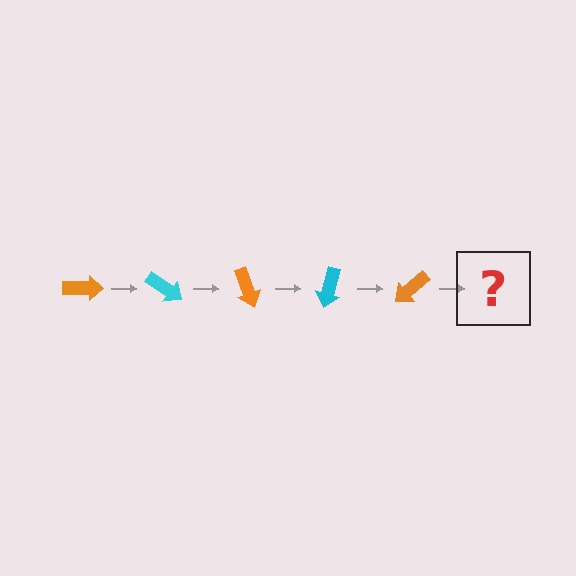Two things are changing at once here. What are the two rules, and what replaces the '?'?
The two rules are that it rotates 35 degrees each step and the color cycles through orange and cyan. The '?' should be a cyan arrow, rotated 175 degrees from the start.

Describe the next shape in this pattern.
It should be a cyan arrow, rotated 175 degrees from the start.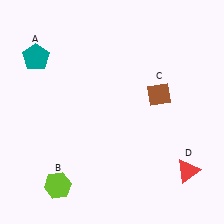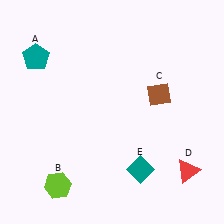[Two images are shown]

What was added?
A teal diamond (E) was added in Image 2.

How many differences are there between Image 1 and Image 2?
There is 1 difference between the two images.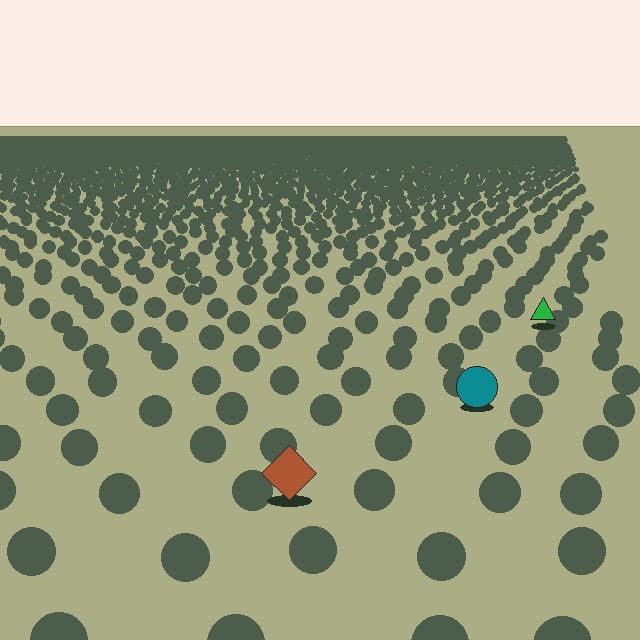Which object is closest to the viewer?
The brown diamond is closest. The texture marks near it are larger and more spread out.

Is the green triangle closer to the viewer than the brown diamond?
No. The brown diamond is closer — you can tell from the texture gradient: the ground texture is coarser near it.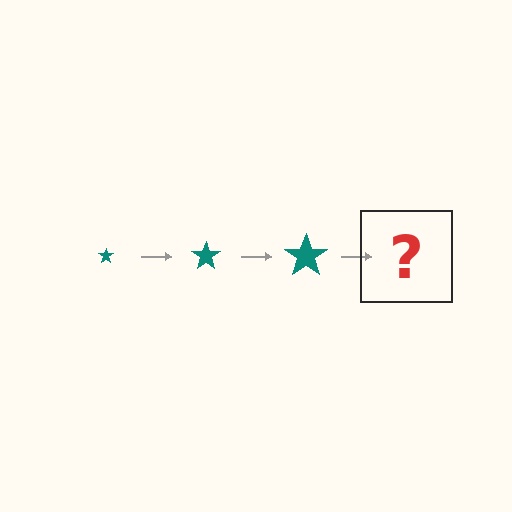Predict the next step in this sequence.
The next step is a teal star, larger than the previous one.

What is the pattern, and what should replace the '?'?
The pattern is that the star gets progressively larger each step. The '?' should be a teal star, larger than the previous one.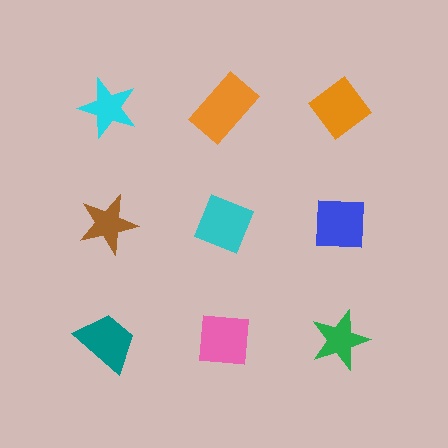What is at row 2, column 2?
A cyan diamond.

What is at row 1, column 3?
An orange diamond.